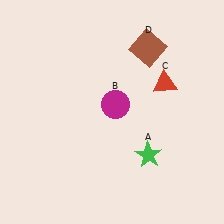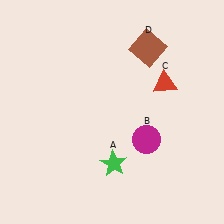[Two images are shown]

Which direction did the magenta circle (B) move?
The magenta circle (B) moved down.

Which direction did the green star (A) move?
The green star (A) moved left.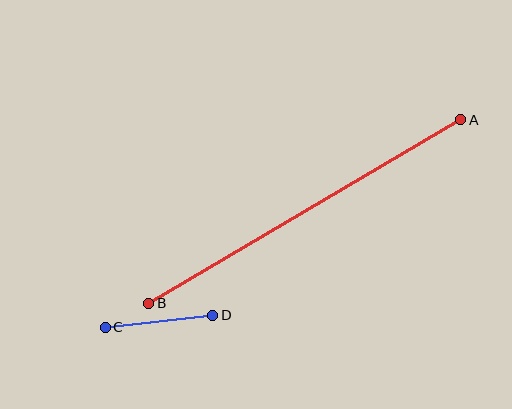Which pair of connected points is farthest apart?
Points A and B are farthest apart.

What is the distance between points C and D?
The distance is approximately 109 pixels.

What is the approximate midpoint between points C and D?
The midpoint is at approximately (159, 321) pixels.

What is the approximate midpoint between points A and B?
The midpoint is at approximately (305, 212) pixels.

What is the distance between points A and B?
The distance is approximately 362 pixels.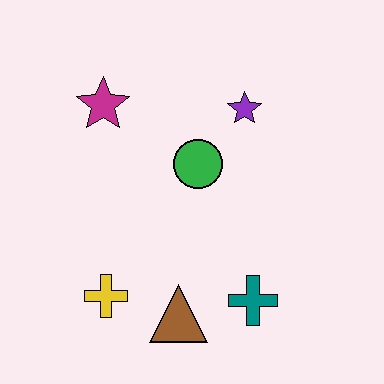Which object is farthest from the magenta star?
The teal cross is farthest from the magenta star.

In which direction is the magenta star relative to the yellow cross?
The magenta star is above the yellow cross.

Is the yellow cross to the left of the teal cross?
Yes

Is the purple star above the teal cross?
Yes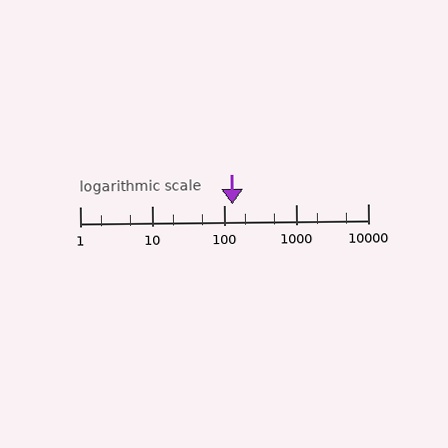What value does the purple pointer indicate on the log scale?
The pointer indicates approximately 130.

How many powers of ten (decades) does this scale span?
The scale spans 4 decades, from 1 to 10000.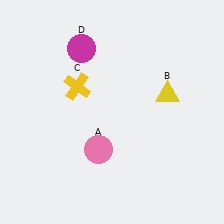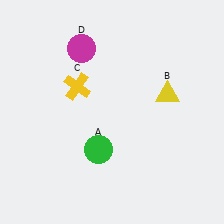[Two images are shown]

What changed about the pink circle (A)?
In Image 1, A is pink. In Image 2, it changed to green.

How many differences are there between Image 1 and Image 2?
There is 1 difference between the two images.